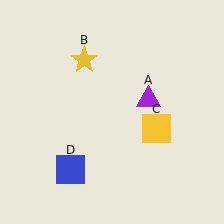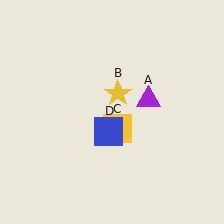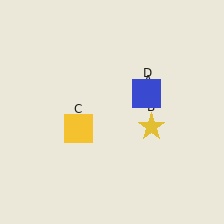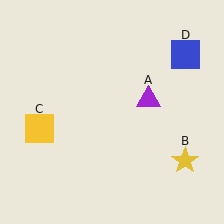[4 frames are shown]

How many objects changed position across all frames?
3 objects changed position: yellow star (object B), yellow square (object C), blue square (object D).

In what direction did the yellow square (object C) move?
The yellow square (object C) moved left.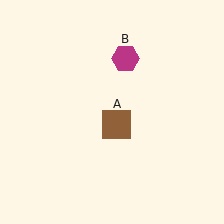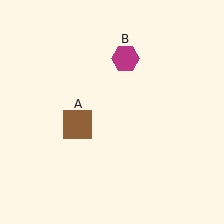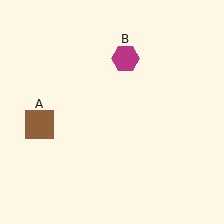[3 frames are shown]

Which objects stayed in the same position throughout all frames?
Magenta hexagon (object B) remained stationary.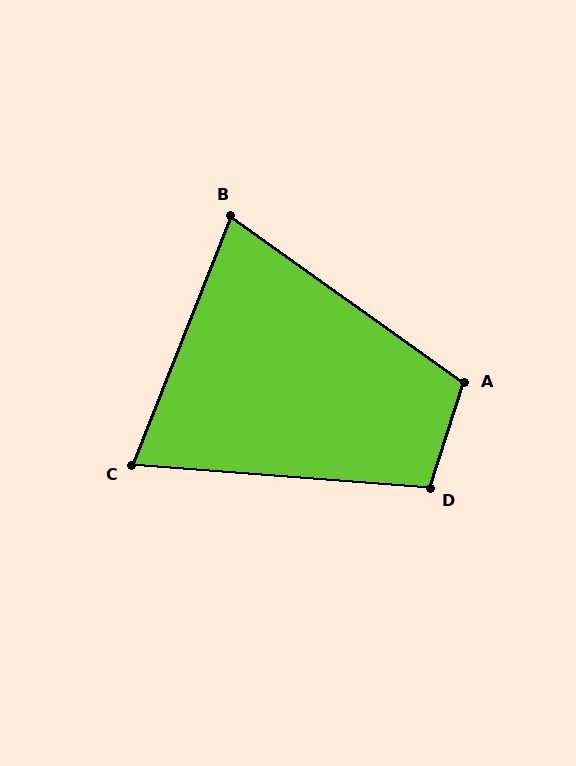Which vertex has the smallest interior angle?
C, at approximately 73 degrees.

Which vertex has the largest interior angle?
A, at approximately 107 degrees.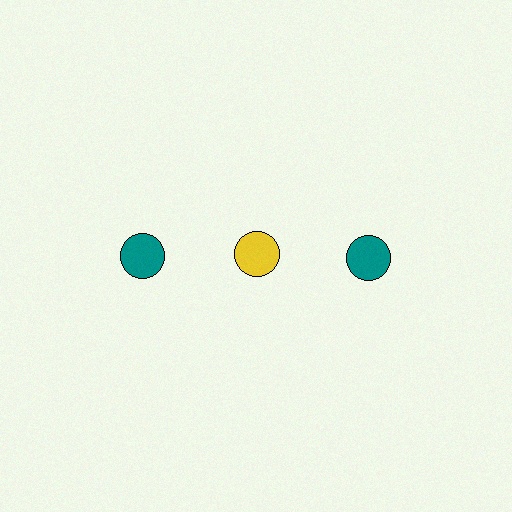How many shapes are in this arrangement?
There are 3 shapes arranged in a grid pattern.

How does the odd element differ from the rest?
It has a different color: yellow instead of teal.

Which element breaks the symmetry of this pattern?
The yellow circle in the top row, second from left column breaks the symmetry. All other shapes are teal circles.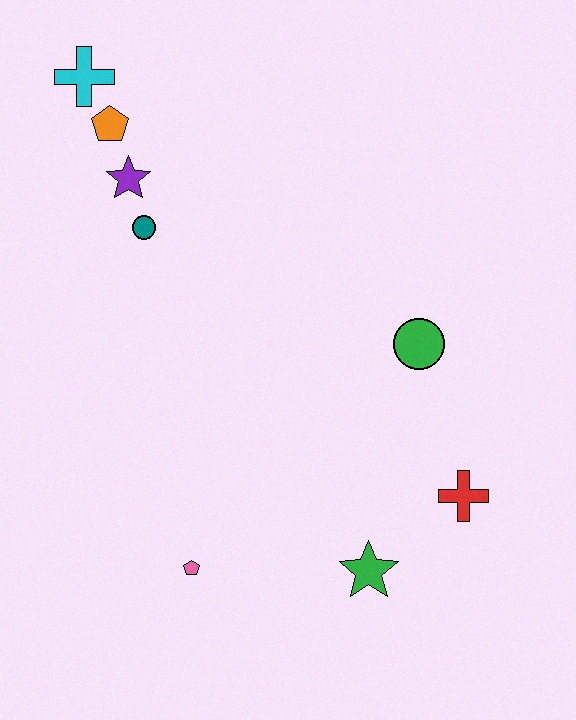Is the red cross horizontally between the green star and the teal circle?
No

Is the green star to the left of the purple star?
No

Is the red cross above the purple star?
No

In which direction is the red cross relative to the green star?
The red cross is to the right of the green star.